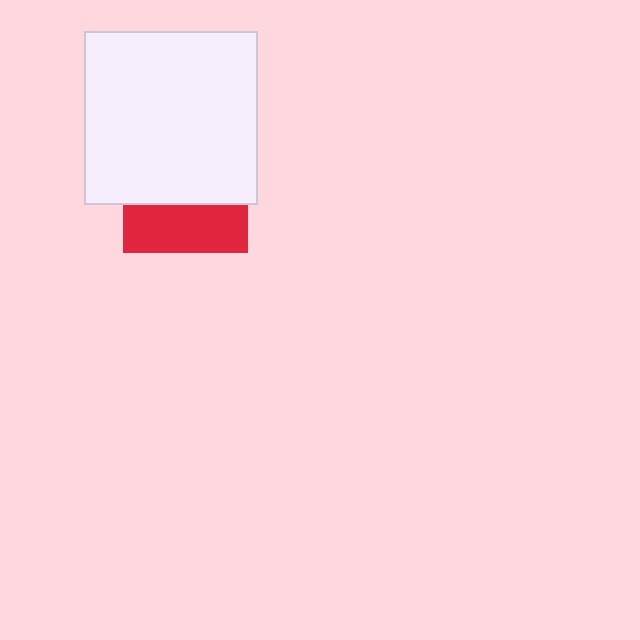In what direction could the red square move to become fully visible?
The red square could move down. That would shift it out from behind the white square entirely.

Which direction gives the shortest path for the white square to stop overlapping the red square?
Moving up gives the shortest separation.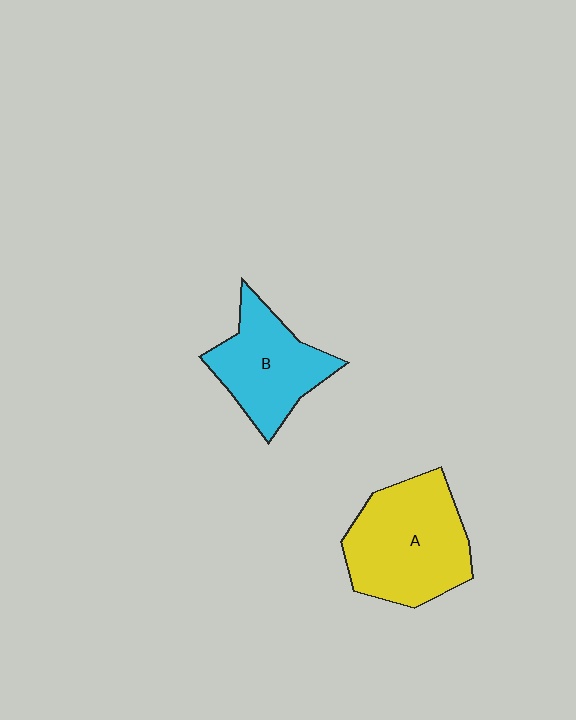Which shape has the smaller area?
Shape B (cyan).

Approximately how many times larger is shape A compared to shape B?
Approximately 1.3 times.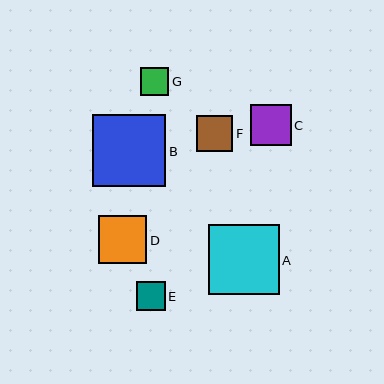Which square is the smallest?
Square G is the smallest with a size of approximately 28 pixels.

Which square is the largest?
Square B is the largest with a size of approximately 73 pixels.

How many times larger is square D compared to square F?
Square D is approximately 1.3 times the size of square F.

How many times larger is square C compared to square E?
Square C is approximately 1.4 times the size of square E.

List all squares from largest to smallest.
From largest to smallest: B, A, D, C, F, E, G.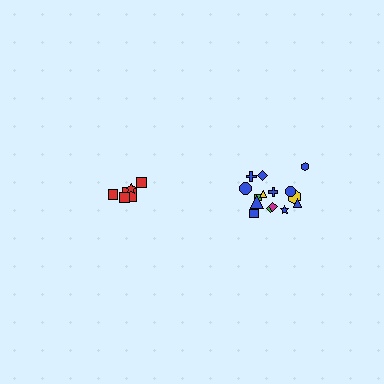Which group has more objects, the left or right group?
The right group.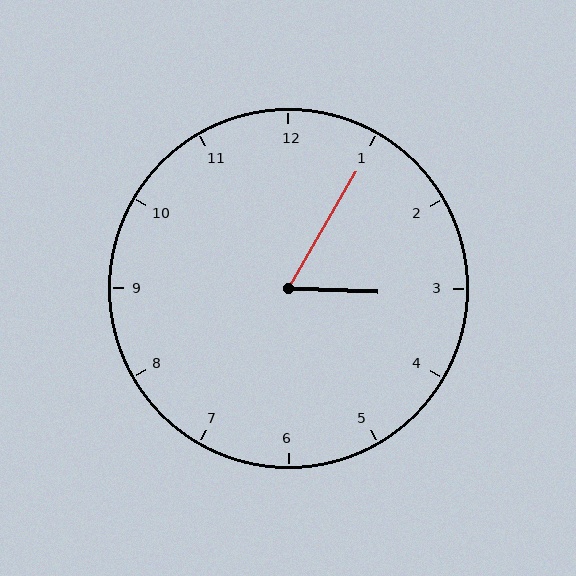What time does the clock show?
3:05.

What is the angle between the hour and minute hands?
Approximately 62 degrees.